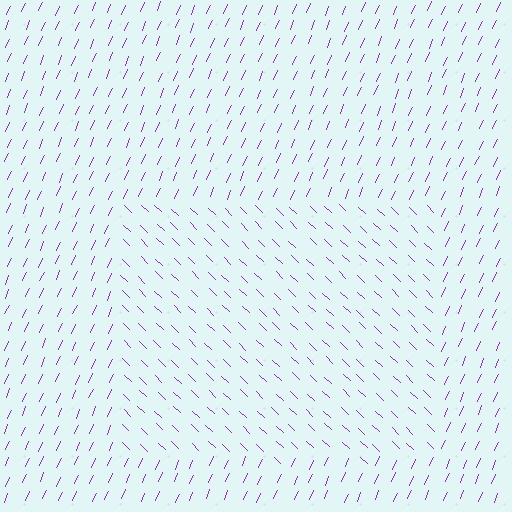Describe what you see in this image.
The image is filled with small purple line segments. A rectangle region in the image has lines oriented differently from the surrounding lines, creating a visible texture boundary.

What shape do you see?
I see a rectangle.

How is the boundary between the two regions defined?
The boundary is defined purely by a change in line orientation (approximately 70 degrees difference). All lines are the same color and thickness.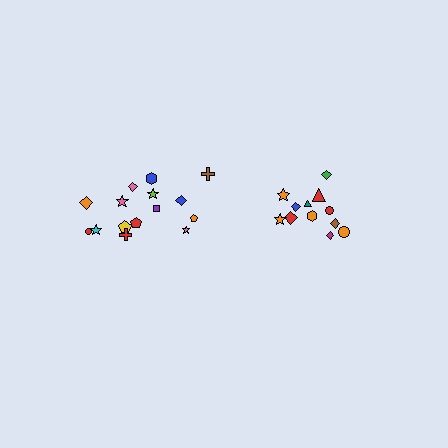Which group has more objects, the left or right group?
The left group.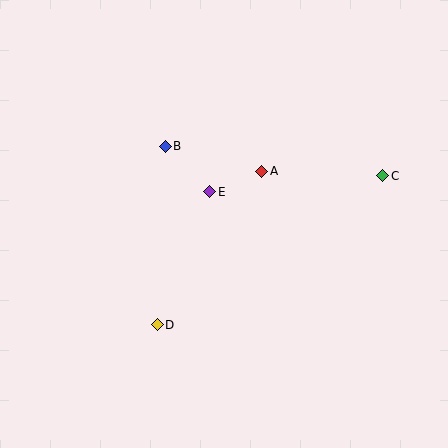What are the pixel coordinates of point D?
Point D is at (157, 325).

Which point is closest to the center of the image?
Point E at (210, 192) is closest to the center.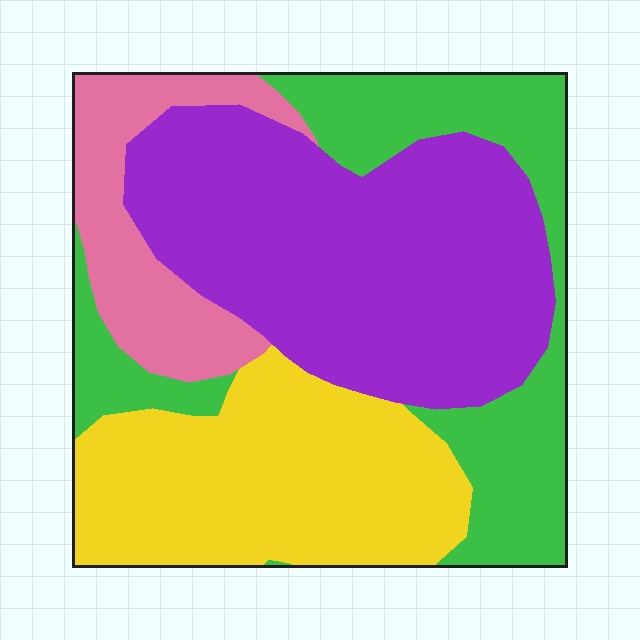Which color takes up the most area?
Purple, at roughly 35%.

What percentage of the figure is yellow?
Yellow covers around 25% of the figure.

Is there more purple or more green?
Purple.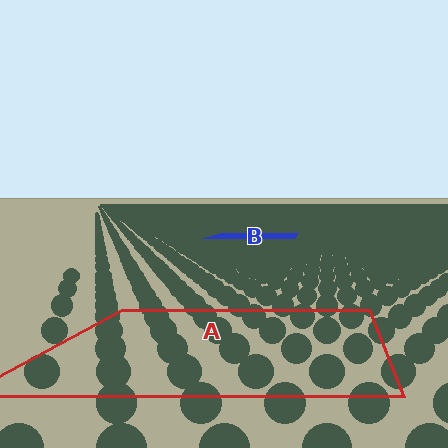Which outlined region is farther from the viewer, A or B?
Region B is farther from the viewer — the texture elements inside it appear smaller and more densely packed.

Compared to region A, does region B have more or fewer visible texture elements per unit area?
Region B has more texture elements per unit area — they are packed more densely because it is farther away.